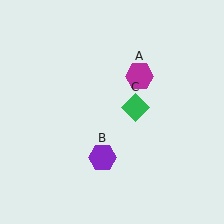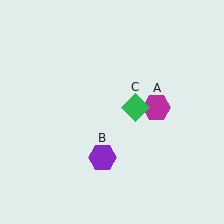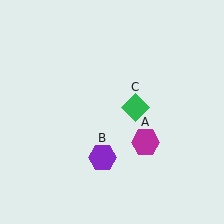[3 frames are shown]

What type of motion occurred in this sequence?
The magenta hexagon (object A) rotated clockwise around the center of the scene.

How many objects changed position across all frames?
1 object changed position: magenta hexagon (object A).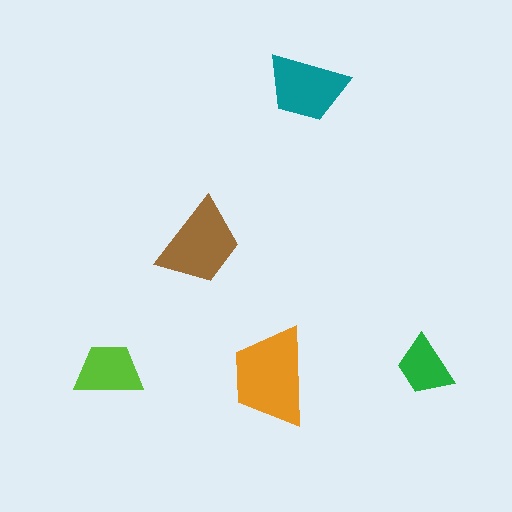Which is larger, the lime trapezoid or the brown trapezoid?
The brown one.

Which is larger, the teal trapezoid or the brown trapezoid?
The brown one.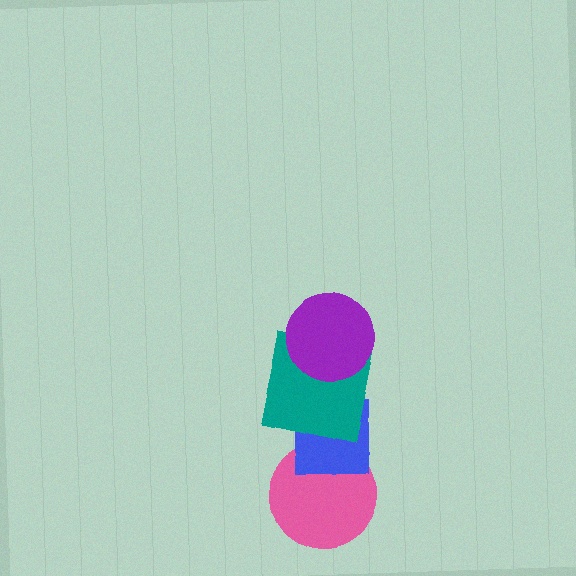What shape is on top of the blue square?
The teal square is on top of the blue square.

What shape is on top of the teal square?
The purple circle is on top of the teal square.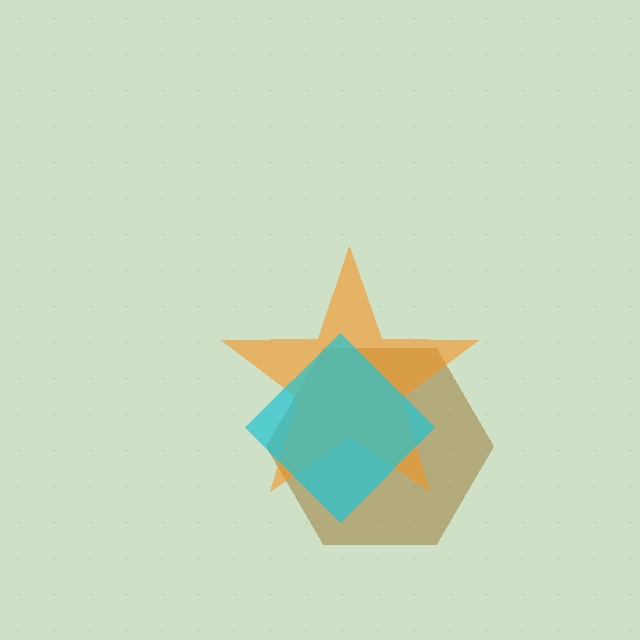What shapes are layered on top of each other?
The layered shapes are: a brown hexagon, an orange star, a cyan diamond.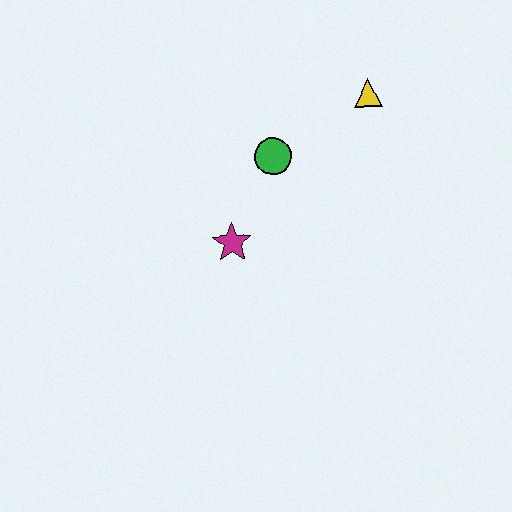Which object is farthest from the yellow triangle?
The magenta star is farthest from the yellow triangle.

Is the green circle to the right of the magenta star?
Yes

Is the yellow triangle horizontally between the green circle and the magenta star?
No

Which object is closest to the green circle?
The magenta star is closest to the green circle.